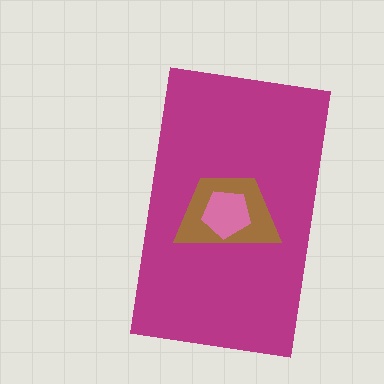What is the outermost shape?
The magenta rectangle.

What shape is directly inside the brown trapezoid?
The pink pentagon.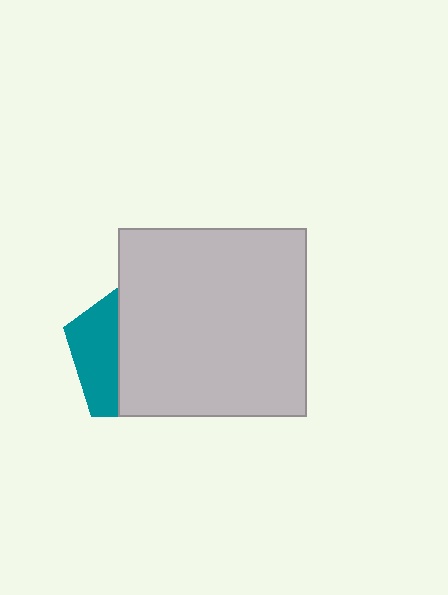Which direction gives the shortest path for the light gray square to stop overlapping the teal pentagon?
Moving right gives the shortest separation.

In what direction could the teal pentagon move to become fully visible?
The teal pentagon could move left. That would shift it out from behind the light gray square entirely.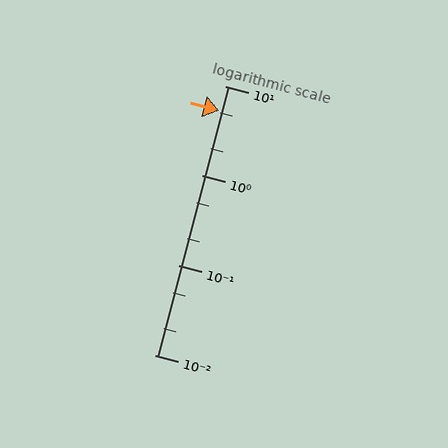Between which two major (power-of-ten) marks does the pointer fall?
The pointer is between 1 and 10.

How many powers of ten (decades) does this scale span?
The scale spans 3 decades, from 0.01 to 10.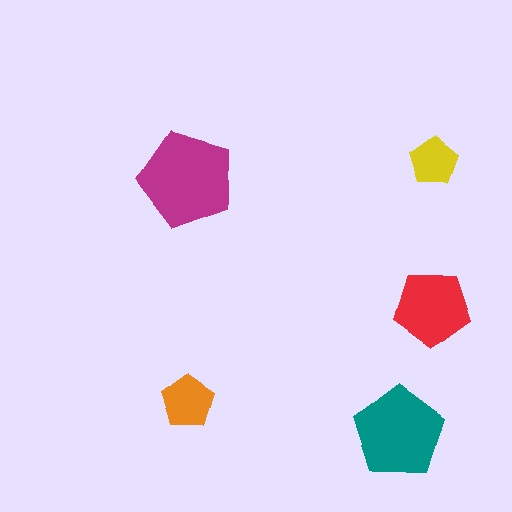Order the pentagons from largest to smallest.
the magenta one, the teal one, the red one, the orange one, the yellow one.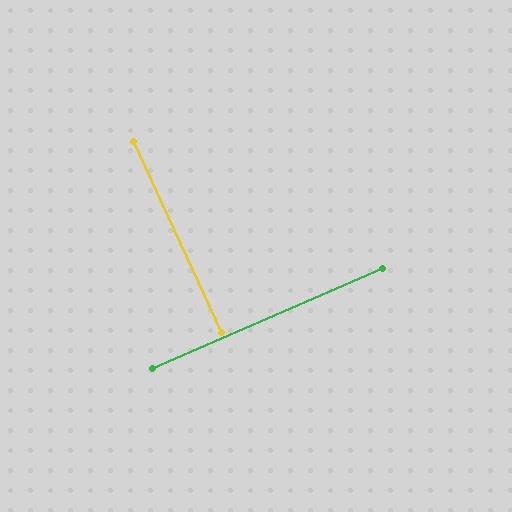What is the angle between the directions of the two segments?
Approximately 89 degrees.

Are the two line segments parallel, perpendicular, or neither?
Perpendicular — they meet at approximately 89°.